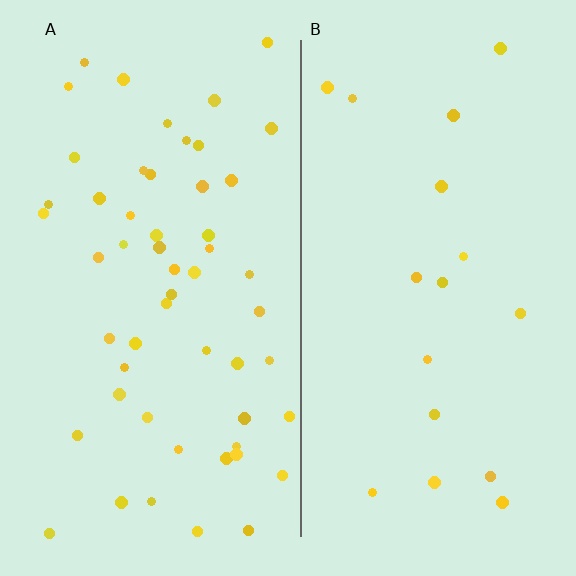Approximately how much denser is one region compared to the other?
Approximately 3.1× — region A over region B.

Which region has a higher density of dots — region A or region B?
A (the left).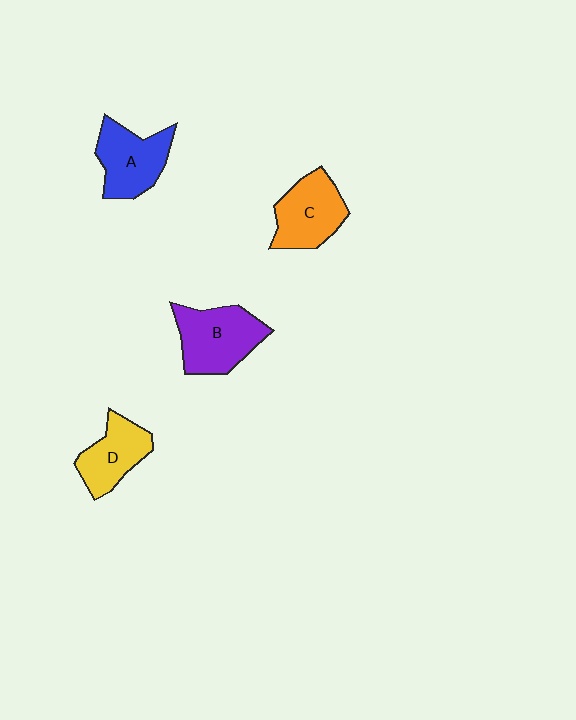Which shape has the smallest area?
Shape D (yellow).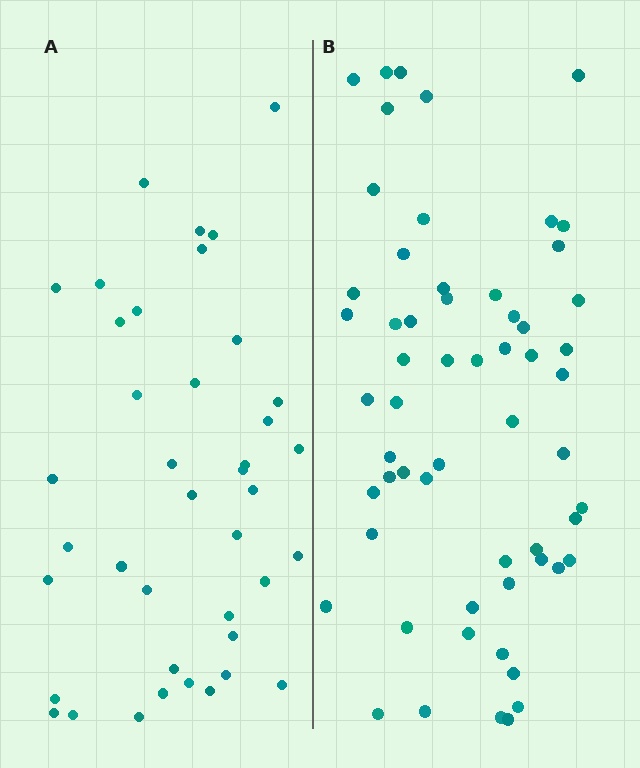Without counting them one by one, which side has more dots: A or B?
Region B (the right region) has more dots.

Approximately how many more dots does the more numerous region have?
Region B has approximately 20 more dots than region A.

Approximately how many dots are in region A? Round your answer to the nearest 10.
About 40 dots.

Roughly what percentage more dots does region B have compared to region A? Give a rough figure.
About 50% more.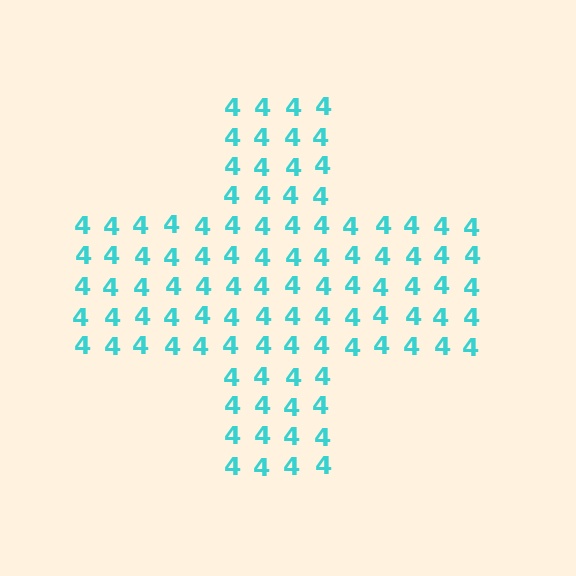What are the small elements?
The small elements are digit 4's.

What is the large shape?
The large shape is a cross.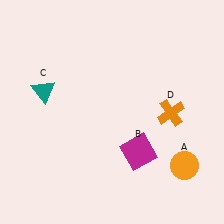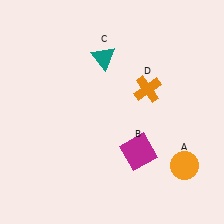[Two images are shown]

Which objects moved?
The objects that moved are: the teal triangle (C), the orange cross (D).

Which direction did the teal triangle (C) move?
The teal triangle (C) moved right.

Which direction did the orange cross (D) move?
The orange cross (D) moved up.